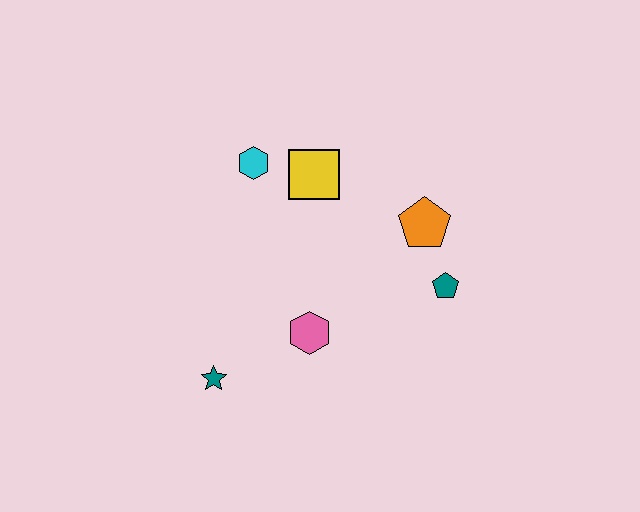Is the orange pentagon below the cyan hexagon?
Yes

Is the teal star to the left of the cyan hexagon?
Yes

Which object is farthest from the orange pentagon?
The teal star is farthest from the orange pentagon.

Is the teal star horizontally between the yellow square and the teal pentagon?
No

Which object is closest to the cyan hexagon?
The yellow square is closest to the cyan hexagon.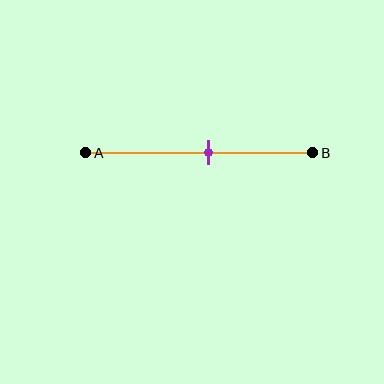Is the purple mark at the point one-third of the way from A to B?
No, the mark is at about 55% from A, not at the 33% one-third point.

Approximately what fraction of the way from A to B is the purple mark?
The purple mark is approximately 55% of the way from A to B.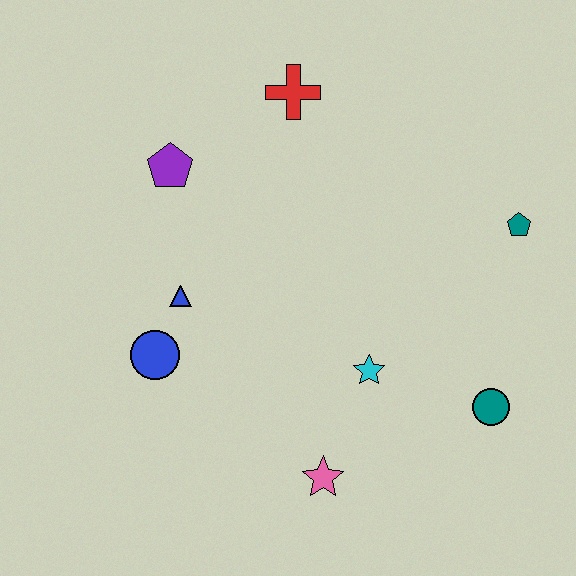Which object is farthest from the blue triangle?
The teal pentagon is farthest from the blue triangle.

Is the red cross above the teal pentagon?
Yes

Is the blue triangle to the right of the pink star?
No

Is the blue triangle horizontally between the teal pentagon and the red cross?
No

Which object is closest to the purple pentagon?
The blue triangle is closest to the purple pentagon.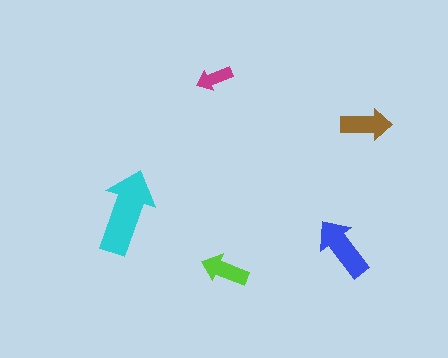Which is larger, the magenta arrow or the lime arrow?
The lime one.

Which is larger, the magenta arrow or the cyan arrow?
The cyan one.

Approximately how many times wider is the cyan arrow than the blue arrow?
About 1.5 times wider.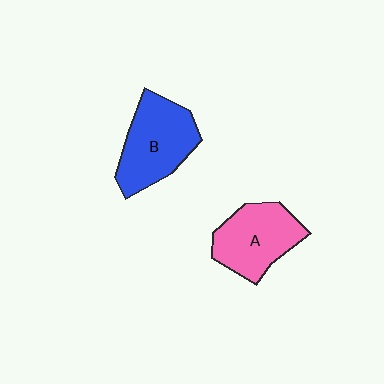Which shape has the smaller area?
Shape A (pink).